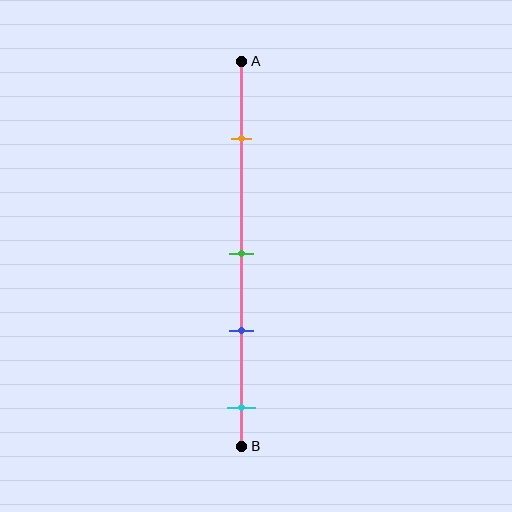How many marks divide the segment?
There are 4 marks dividing the segment.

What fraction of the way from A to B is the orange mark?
The orange mark is approximately 20% (0.2) of the way from A to B.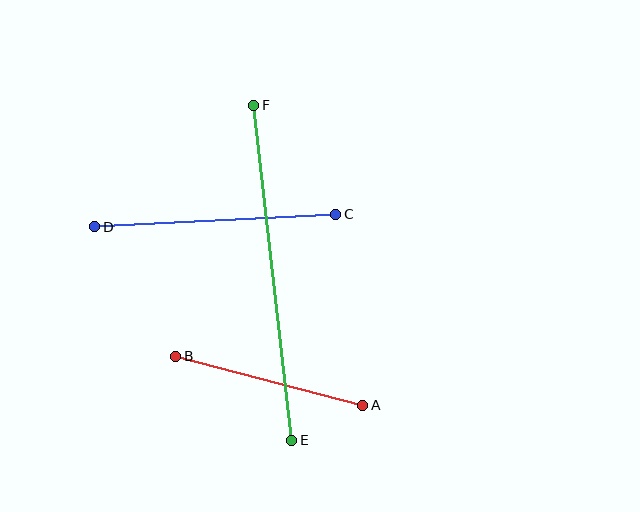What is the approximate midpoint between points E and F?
The midpoint is at approximately (273, 273) pixels.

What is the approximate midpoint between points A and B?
The midpoint is at approximately (269, 381) pixels.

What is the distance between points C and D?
The distance is approximately 241 pixels.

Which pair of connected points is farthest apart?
Points E and F are farthest apart.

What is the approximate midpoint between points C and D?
The midpoint is at approximately (215, 221) pixels.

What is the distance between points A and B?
The distance is approximately 193 pixels.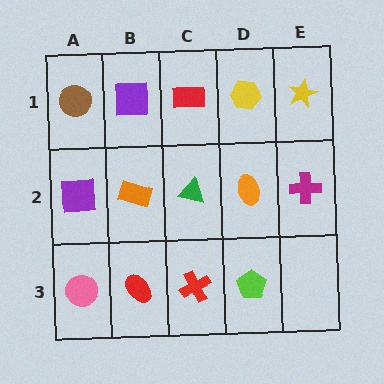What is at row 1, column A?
A brown circle.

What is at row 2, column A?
A purple square.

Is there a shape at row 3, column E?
No, that cell is empty.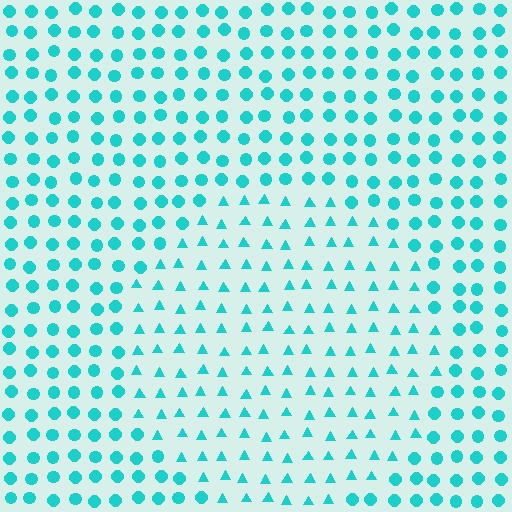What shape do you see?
I see a circle.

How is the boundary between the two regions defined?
The boundary is defined by a change in element shape: triangles inside vs. circles outside. All elements share the same color and spacing.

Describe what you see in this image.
The image is filled with small cyan elements arranged in a uniform grid. A circle-shaped region contains triangles, while the surrounding area contains circles. The boundary is defined purely by the change in element shape.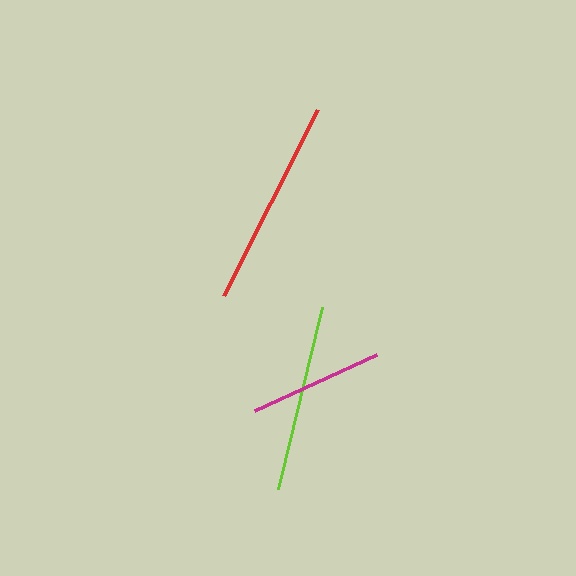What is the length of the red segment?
The red segment is approximately 209 pixels long.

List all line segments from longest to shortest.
From longest to shortest: red, lime, magenta.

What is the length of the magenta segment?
The magenta segment is approximately 135 pixels long.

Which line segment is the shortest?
The magenta line is the shortest at approximately 135 pixels.